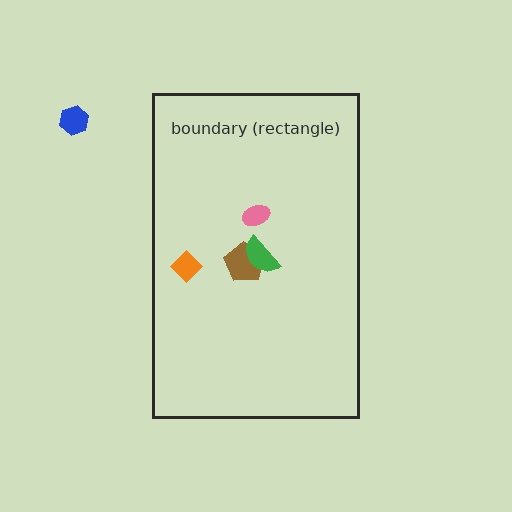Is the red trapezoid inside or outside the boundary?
Inside.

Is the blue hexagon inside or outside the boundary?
Outside.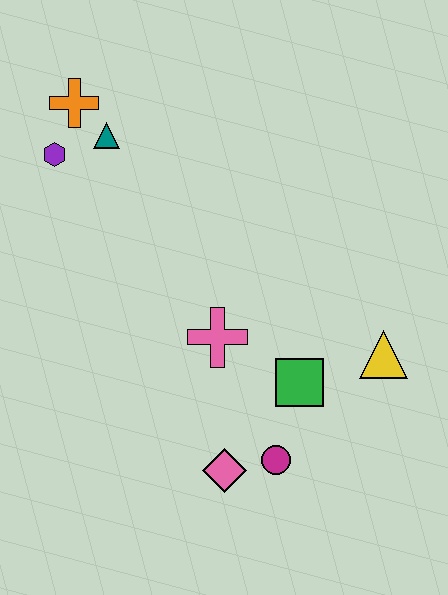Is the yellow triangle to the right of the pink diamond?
Yes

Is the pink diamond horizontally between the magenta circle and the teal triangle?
Yes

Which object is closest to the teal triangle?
The orange cross is closest to the teal triangle.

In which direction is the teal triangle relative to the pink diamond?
The teal triangle is above the pink diamond.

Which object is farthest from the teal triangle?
The magenta circle is farthest from the teal triangle.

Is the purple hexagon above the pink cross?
Yes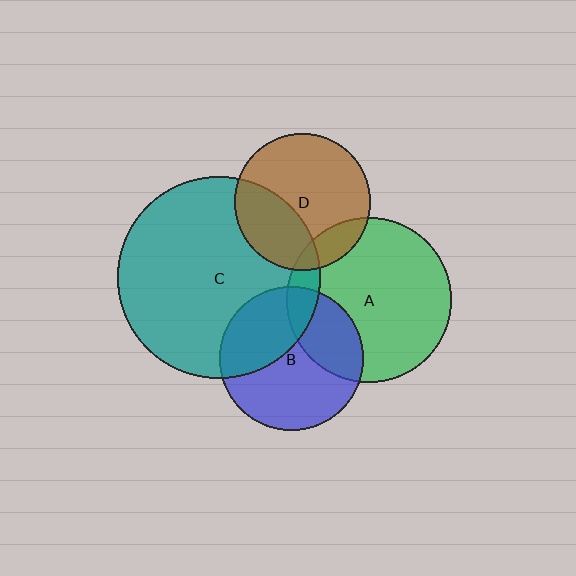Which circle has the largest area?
Circle C (teal).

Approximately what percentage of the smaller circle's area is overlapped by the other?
Approximately 15%.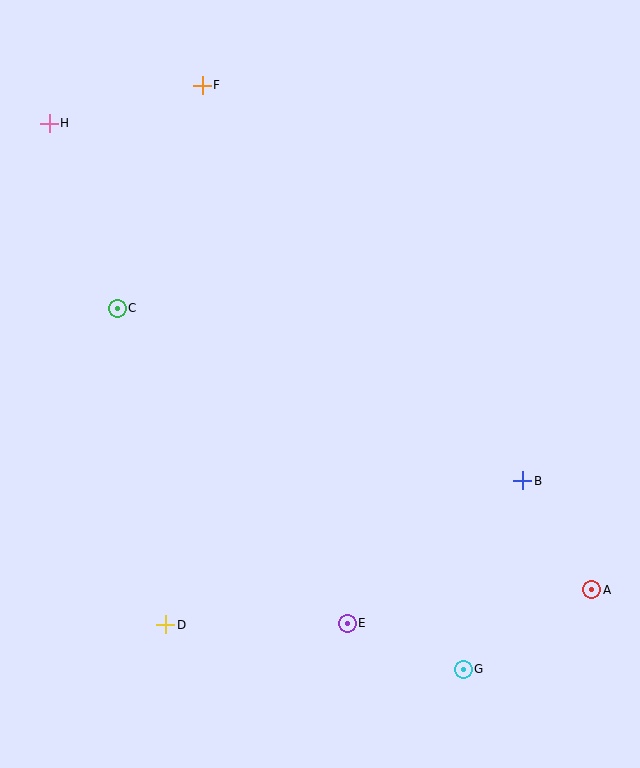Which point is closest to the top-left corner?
Point H is closest to the top-left corner.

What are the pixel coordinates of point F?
Point F is at (202, 85).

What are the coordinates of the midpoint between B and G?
The midpoint between B and G is at (493, 575).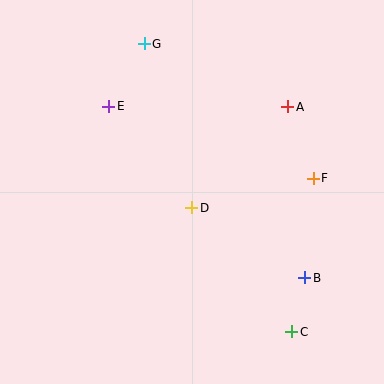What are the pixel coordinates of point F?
Point F is at (313, 178).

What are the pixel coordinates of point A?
Point A is at (288, 107).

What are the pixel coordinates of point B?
Point B is at (305, 278).